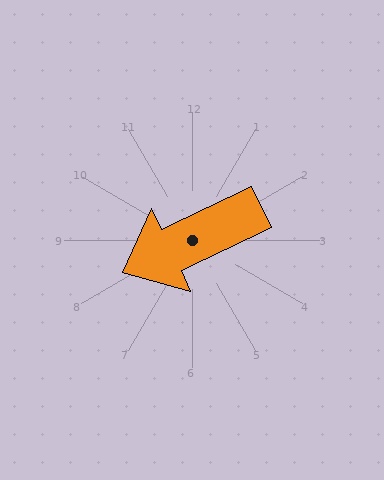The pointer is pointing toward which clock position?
Roughly 8 o'clock.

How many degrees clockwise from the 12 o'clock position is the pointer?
Approximately 245 degrees.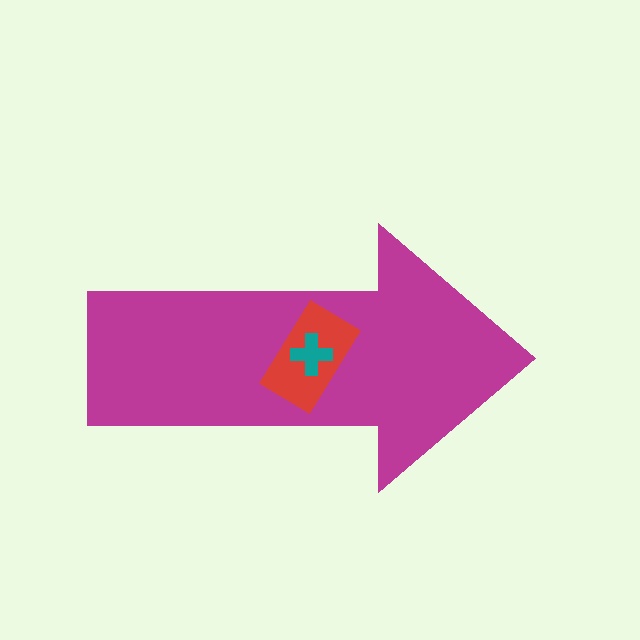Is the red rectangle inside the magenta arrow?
Yes.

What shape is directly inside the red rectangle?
The teal cross.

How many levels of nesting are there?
3.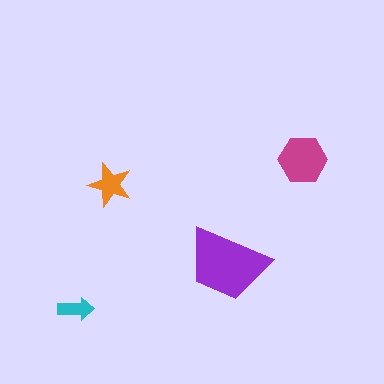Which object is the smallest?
The cyan arrow.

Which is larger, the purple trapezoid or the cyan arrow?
The purple trapezoid.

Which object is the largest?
The purple trapezoid.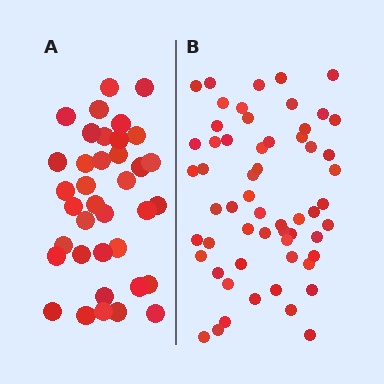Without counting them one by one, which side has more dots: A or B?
Region B (the right region) has more dots.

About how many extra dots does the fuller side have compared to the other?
Region B has approximately 20 more dots than region A.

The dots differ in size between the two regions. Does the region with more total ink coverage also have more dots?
No. Region A has more total ink coverage because its dots are larger, but region B actually contains more individual dots. Total area can be misleading — the number of items is what matters here.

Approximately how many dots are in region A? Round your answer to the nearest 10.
About 40 dots. (The exact count is 37, which rounds to 40.)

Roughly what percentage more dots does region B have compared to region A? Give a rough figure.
About 55% more.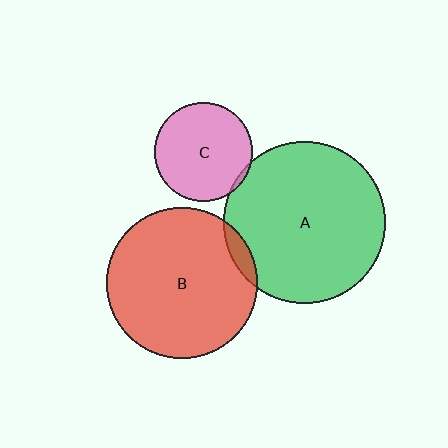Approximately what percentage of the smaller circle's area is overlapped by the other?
Approximately 5%.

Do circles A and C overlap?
Yes.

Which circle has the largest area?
Circle A (green).